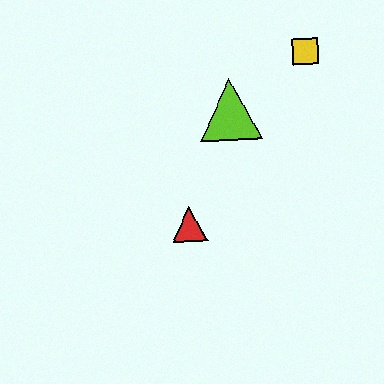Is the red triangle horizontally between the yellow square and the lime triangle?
No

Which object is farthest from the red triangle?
The yellow square is farthest from the red triangle.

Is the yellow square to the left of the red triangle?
No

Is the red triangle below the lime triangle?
Yes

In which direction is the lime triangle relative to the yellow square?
The lime triangle is to the left of the yellow square.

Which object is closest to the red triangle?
The lime triangle is closest to the red triangle.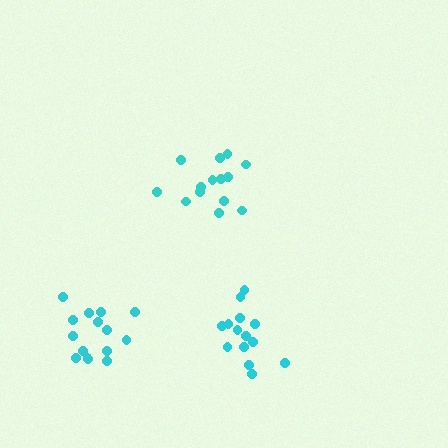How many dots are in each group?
Group 1: 14 dots, Group 2: 14 dots, Group 3: 15 dots (43 total).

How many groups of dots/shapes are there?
There are 3 groups.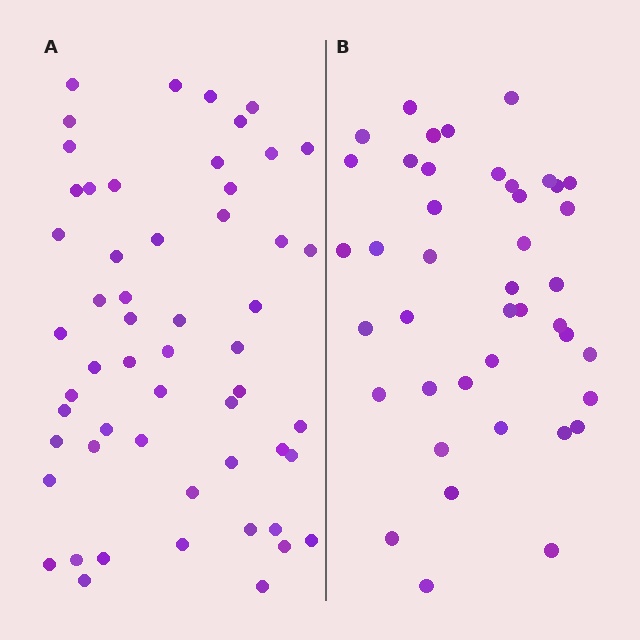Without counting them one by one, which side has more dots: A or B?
Region A (the left region) has more dots.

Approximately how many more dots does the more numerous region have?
Region A has approximately 15 more dots than region B.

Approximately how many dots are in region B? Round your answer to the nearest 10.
About 40 dots. (The exact count is 42, which rounds to 40.)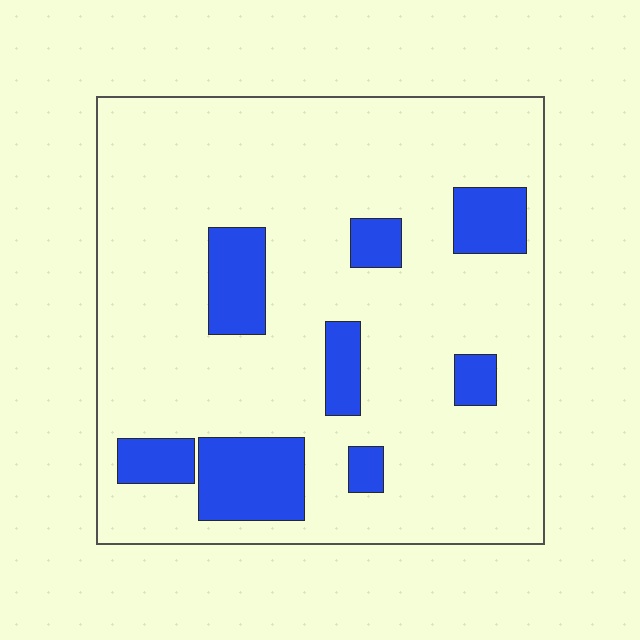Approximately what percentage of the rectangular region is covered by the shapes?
Approximately 15%.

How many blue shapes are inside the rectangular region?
8.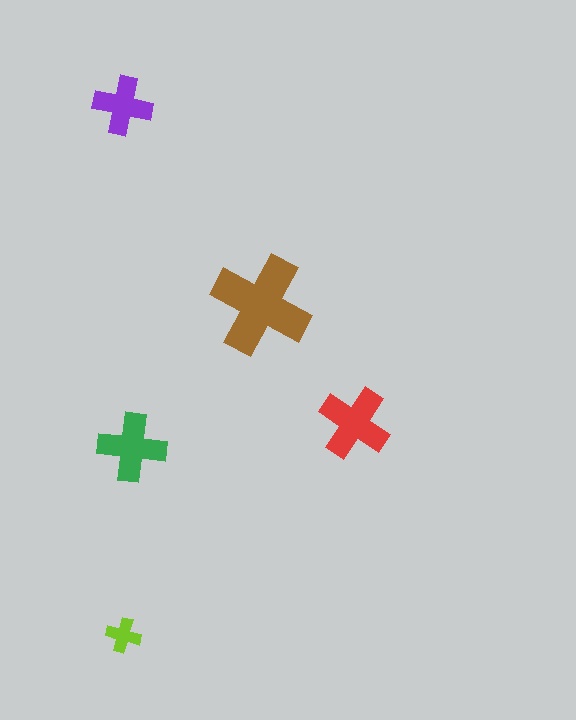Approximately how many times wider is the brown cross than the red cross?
About 1.5 times wider.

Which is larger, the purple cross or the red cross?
The red one.